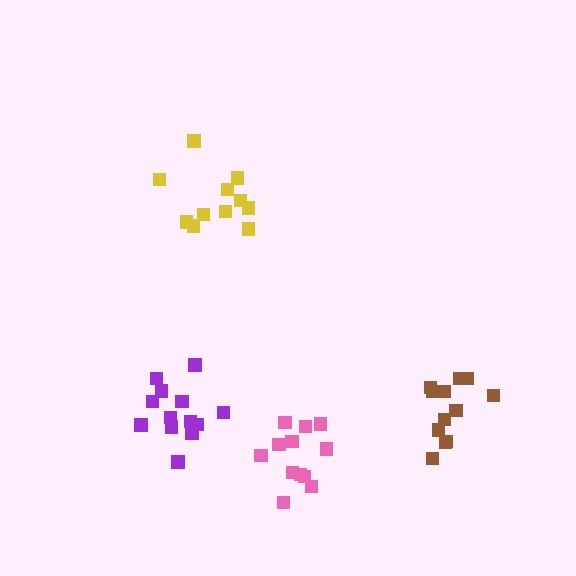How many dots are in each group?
Group 1: 13 dots, Group 2: 12 dots, Group 3: 12 dots, Group 4: 11 dots (48 total).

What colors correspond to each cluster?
The clusters are colored: purple, brown, pink, yellow.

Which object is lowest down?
The pink cluster is bottommost.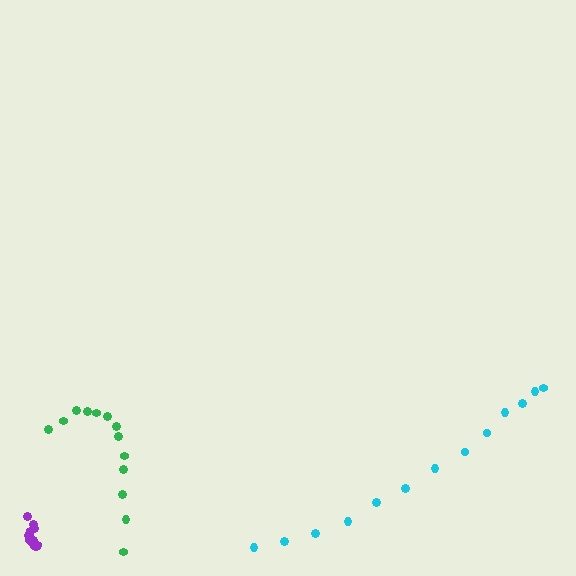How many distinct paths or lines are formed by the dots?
There are 3 distinct paths.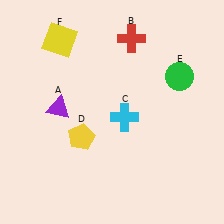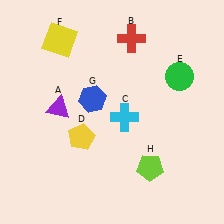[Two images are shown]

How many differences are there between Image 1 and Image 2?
There are 2 differences between the two images.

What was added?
A blue hexagon (G), a lime pentagon (H) were added in Image 2.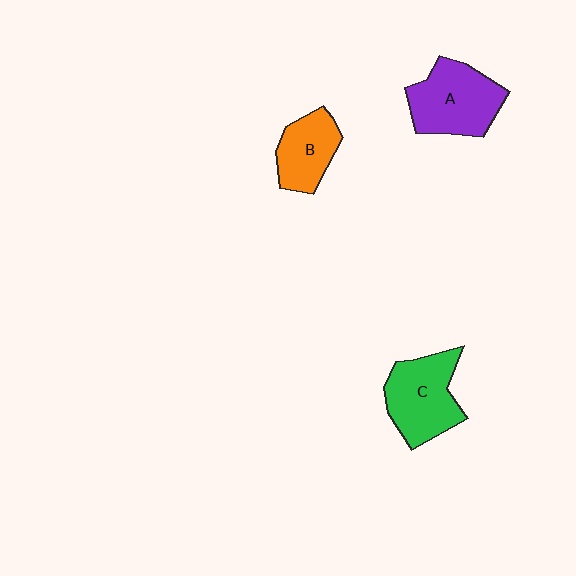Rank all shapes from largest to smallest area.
From largest to smallest: A (purple), C (green), B (orange).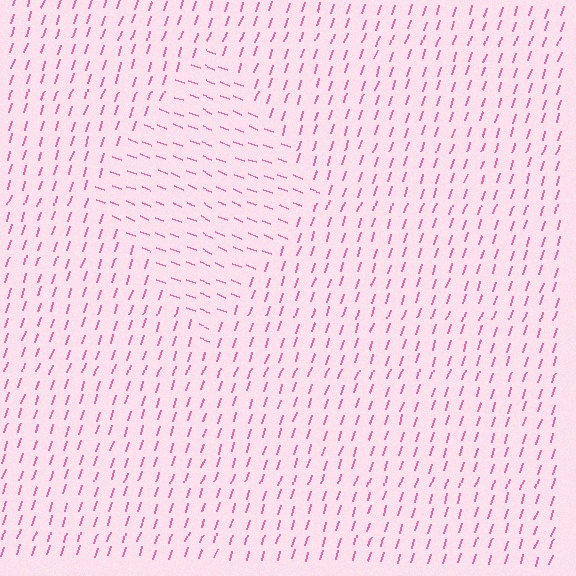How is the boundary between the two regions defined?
The boundary is defined purely by a change in line orientation (approximately 86 degrees difference). All lines are the same color and thickness.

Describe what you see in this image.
The image is filled with small pink line segments. A diamond region in the image has lines oriented differently from the surrounding lines, creating a visible texture boundary.